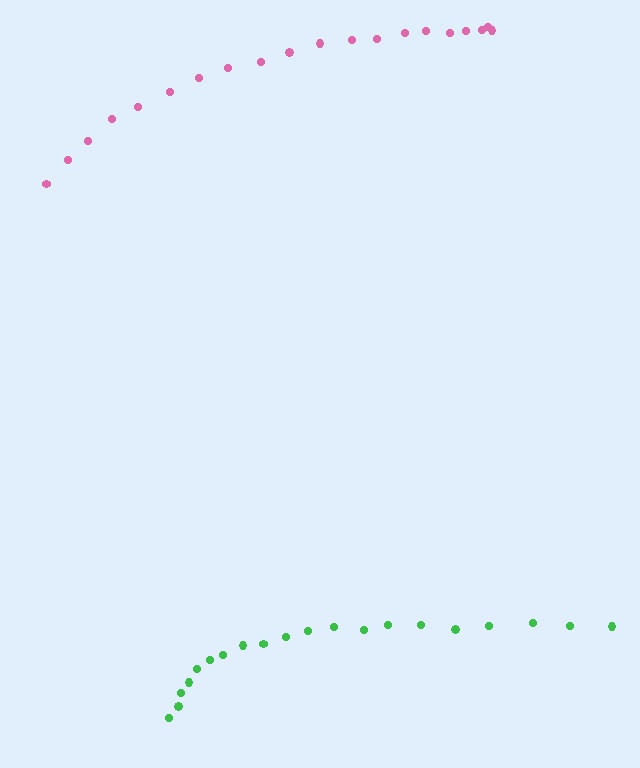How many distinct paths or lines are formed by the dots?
There are 2 distinct paths.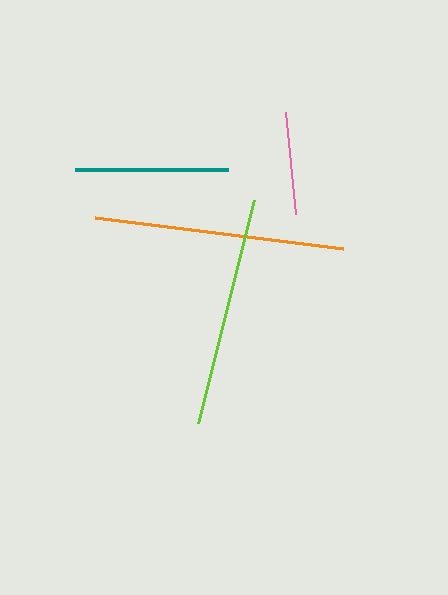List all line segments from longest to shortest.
From longest to shortest: orange, lime, teal, pink.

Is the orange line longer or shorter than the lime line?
The orange line is longer than the lime line.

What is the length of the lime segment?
The lime segment is approximately 230 pixels long.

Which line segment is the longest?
The orange line is the longest at approximately 250 pixels.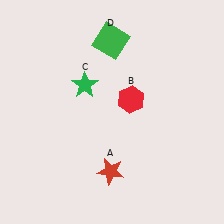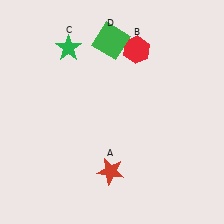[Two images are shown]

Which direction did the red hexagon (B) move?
The red hexagon (B) moved up.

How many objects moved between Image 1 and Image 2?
2 objects moved between the two images.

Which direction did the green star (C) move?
The green star (C) moved up.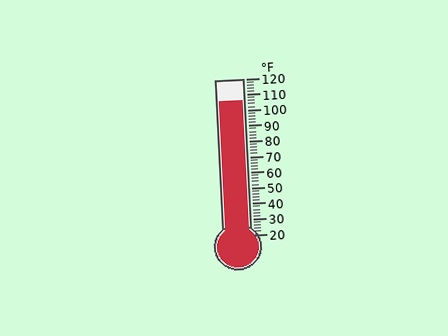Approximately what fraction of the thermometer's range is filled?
The thermometer is filled to approximately 85% of its range.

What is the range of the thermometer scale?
The thermometer scale ranges from 20°F to 120°F.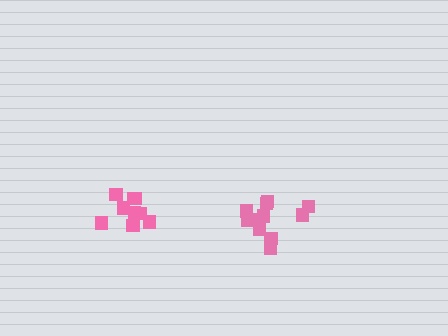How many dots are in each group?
Group 1: 11 dots, Group 2: 9 dots (20 total).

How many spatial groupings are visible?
There are 2 spatial groupings.